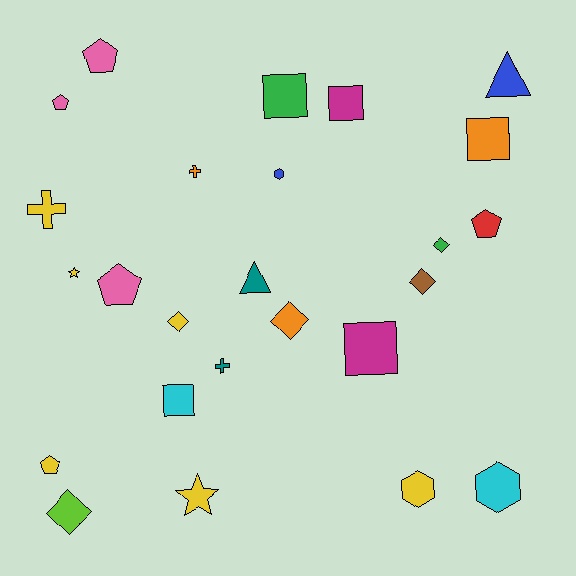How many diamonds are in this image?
There are 5 diamonds.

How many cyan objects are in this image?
There are 2 cyan objects.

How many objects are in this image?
There are 25 objects.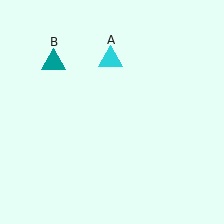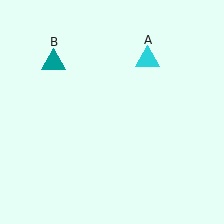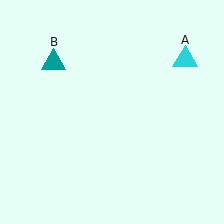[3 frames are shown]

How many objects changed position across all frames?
1 object changed position: cyan triangle (object A).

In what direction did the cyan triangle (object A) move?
The cyan triangle (object A) moved right.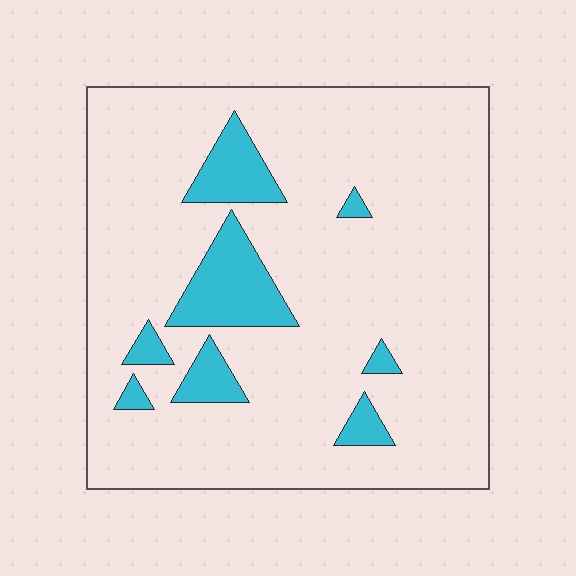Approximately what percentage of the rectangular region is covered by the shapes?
Approximately 15%.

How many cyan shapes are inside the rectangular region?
8.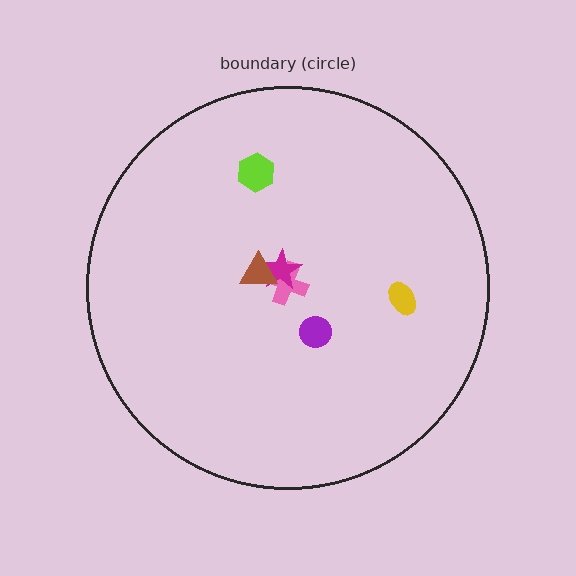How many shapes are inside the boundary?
6 inside, 0 outside.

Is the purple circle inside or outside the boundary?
Inside.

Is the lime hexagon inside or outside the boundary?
Inside.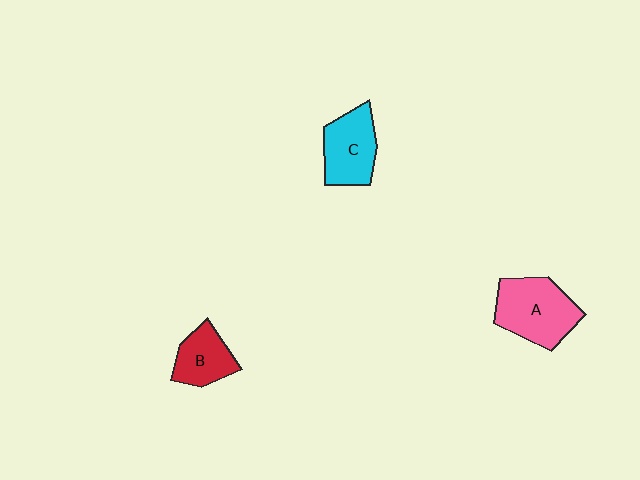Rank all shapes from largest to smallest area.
From largest to smallest: A (pink), C (cyan), B (red).